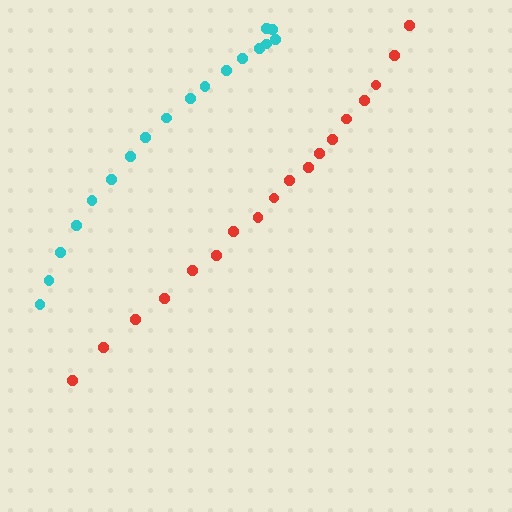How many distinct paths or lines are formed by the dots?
There are 2 distinct paths.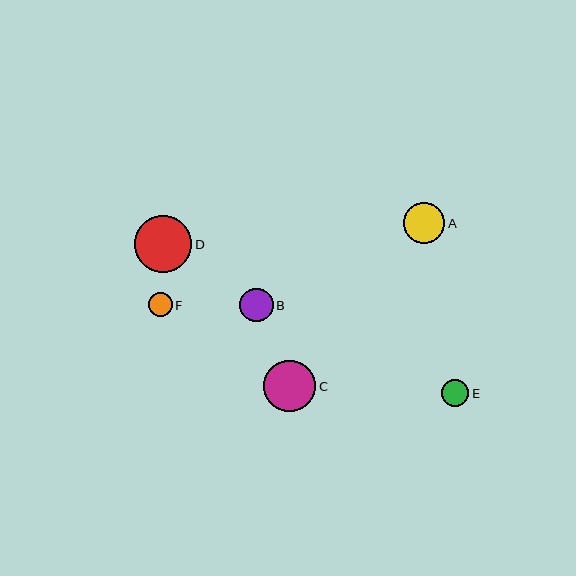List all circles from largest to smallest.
From largest to smallest: D, C, A, B, E, F.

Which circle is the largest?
Circle D is the largest with a size of approximately 58 pixels.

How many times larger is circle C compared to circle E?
Circle C is approximately 1.9 times the size of circle E.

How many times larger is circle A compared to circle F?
Circle A is approximately 1.7 times the size of circle F.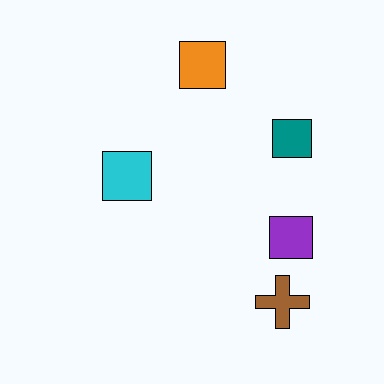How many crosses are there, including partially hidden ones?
There is 1 cross.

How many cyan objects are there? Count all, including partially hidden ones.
There is 1 cyan object.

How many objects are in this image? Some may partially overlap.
There are 5 objects.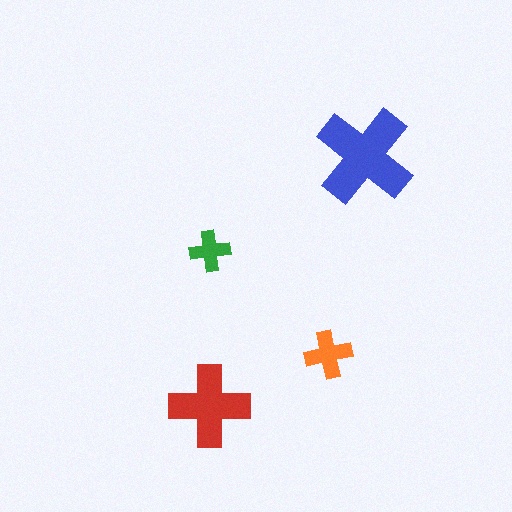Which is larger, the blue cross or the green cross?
The blue one.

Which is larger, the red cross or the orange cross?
The red one.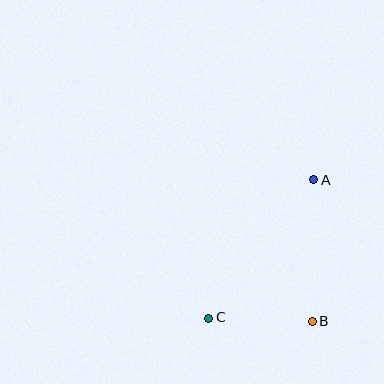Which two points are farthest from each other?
Points A and C are farthest from each other.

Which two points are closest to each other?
Points B and C are closest to each other.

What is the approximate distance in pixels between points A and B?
The distance between A and B is approximately 142 pixels.